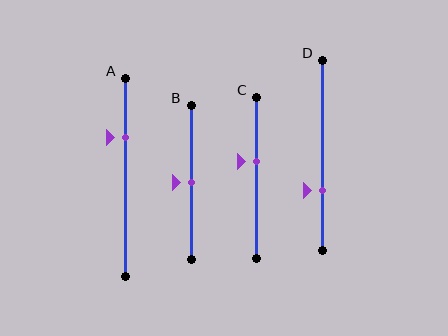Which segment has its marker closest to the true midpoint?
Segment B has its marker closest to the true midpoint.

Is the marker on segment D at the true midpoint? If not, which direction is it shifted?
No, the marker on segment D is shifted downward by about 18% of the segment length.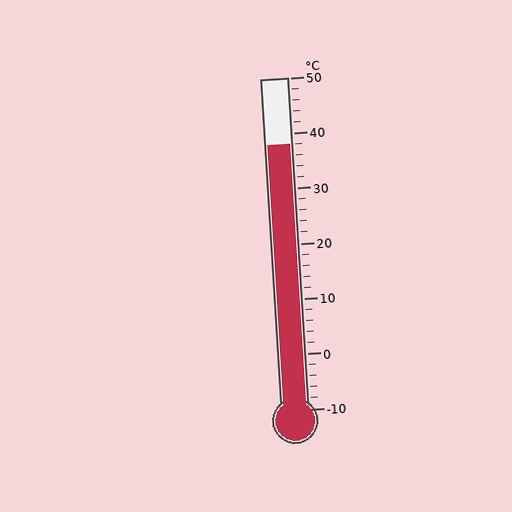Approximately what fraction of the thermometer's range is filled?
The thermometer is filled to approximately 80% of its range.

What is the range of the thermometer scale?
The thermometer scale ranges from -10°C to 50°C.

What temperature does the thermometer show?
The thermometer shows approximately 38°C.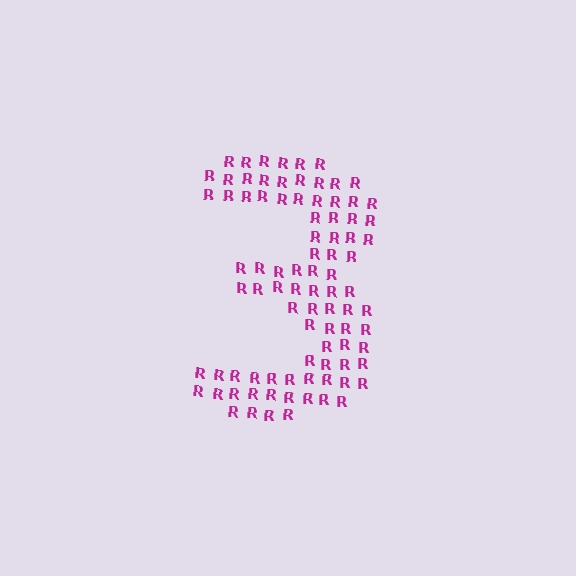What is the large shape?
The large shape is the digit 3.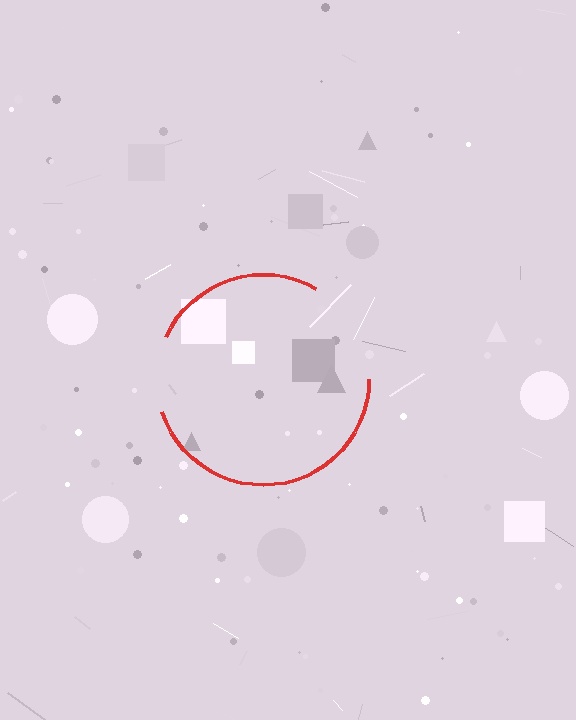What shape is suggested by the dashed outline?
The dashed outline suggests a circle.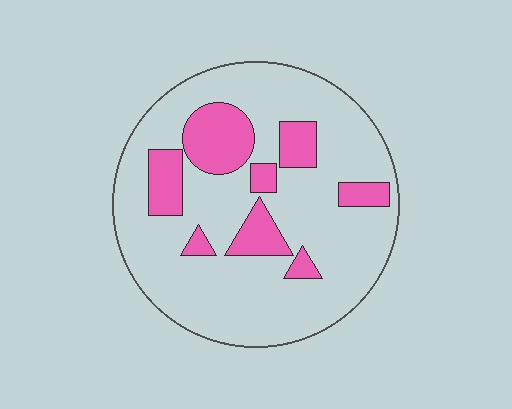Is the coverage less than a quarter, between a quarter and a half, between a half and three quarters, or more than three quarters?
Less than a quarter.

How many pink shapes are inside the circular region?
8.